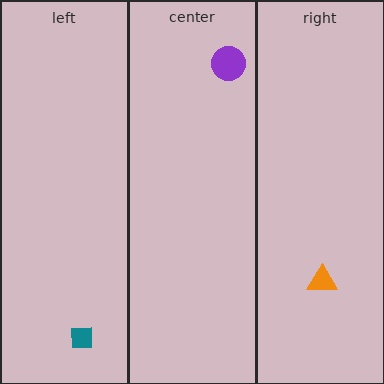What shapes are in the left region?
The teal square.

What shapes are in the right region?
The orange triangle.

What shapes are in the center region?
The purple circle.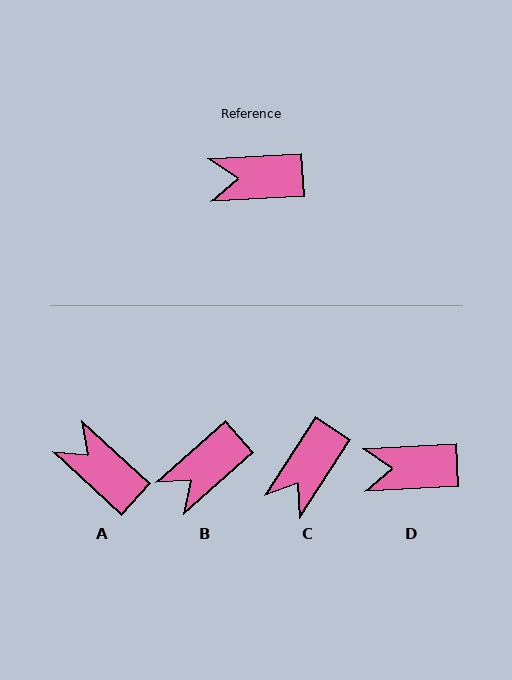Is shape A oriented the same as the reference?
No, it is off by about 46 degrees.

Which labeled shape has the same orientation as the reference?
D.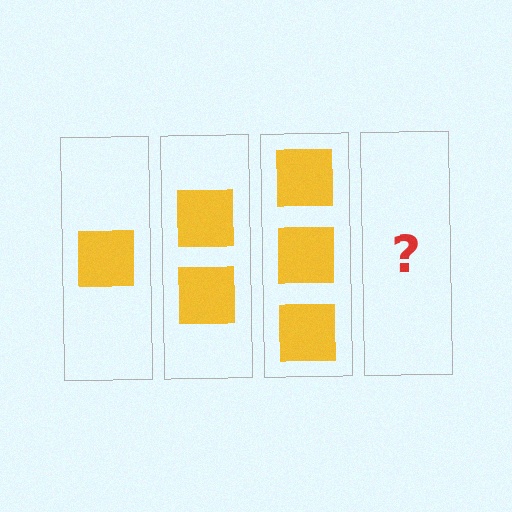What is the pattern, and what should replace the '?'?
The pattern is that each step adds one more square. The '?' should be 4 squares.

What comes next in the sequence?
The next element should be 4 squares.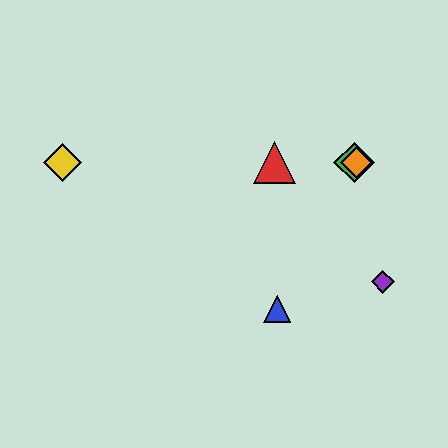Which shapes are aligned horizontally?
The red triangle, the green diamond, the yellow diamond, the orange diamond are aligned horizontally.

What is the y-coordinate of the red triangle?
The red triangle is at y≈162.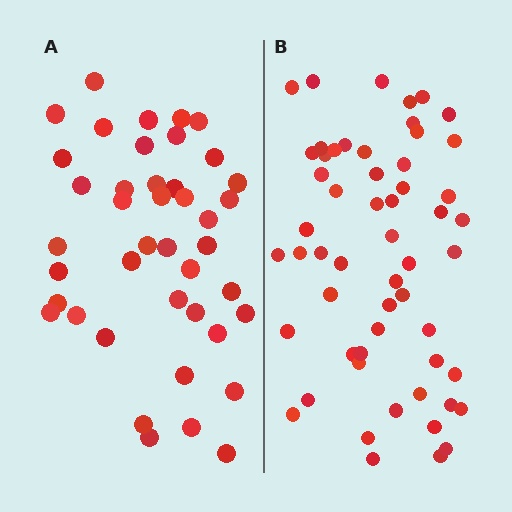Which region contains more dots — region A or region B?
Region B (the right region) has more dots.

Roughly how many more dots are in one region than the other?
Region B has approximately 15 more dots than region A.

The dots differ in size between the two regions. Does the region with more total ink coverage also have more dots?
No. Region A has more total ink coverage because its dots are larger, but region B actually contains more individual dots. Total area can be misleading — the number of items is what matters here.